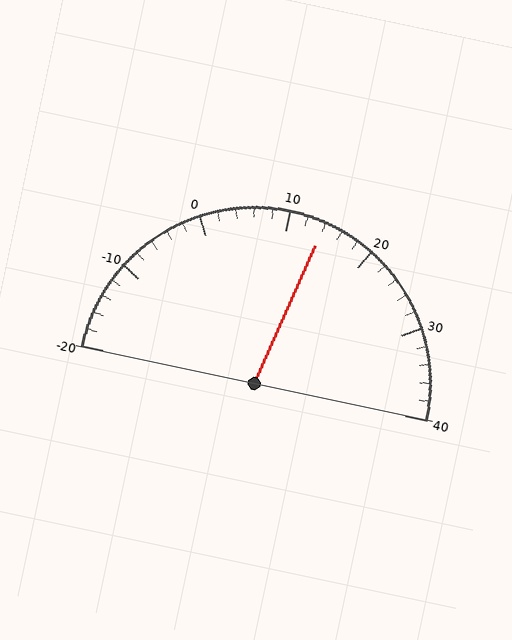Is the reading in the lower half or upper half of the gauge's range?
The reading is in the upper half of the range (-20 to 40).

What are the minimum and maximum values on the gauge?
The gauge ranges from -20 to 40.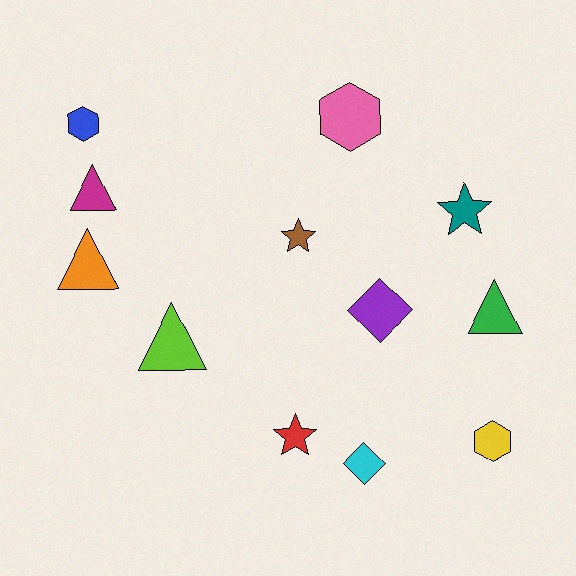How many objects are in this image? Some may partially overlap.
There are 12 objects.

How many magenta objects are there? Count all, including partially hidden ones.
There is 1 magenta object.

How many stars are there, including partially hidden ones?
There are 3 stars.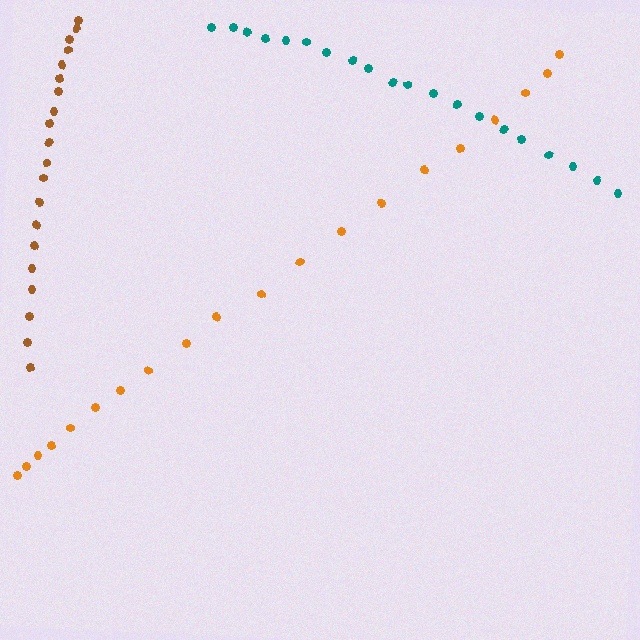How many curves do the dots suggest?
There are 3 distinct paths.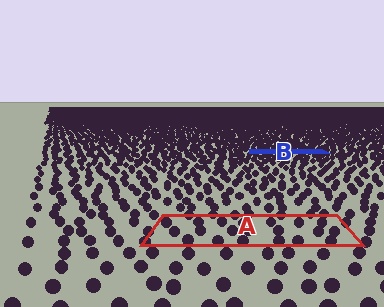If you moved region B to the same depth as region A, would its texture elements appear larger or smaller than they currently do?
They would appear larger. At a closer depth, the same texture elements are projected at a bigger on-screen size.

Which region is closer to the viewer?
Region A is closer. The texture elements there are larger and more spread out.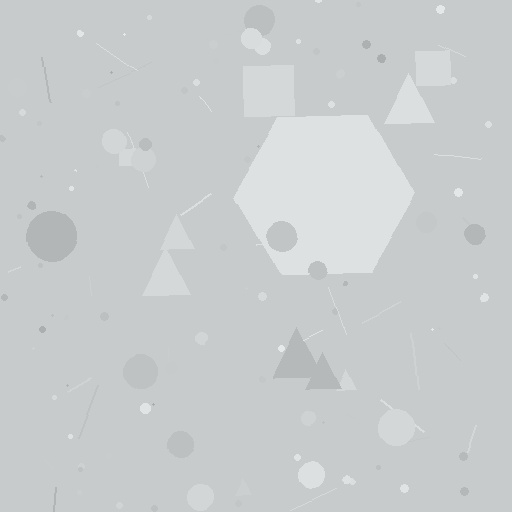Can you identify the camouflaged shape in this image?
The camouflaged shape is a hexagon.